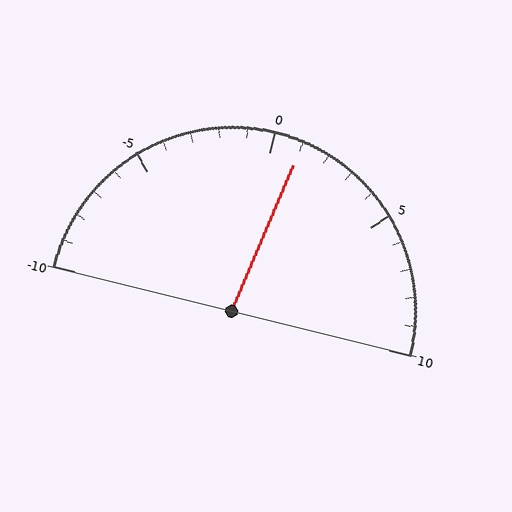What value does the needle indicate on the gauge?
The needle indicates approximately 1.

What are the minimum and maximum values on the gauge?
The gauge ranges from -10 to 10.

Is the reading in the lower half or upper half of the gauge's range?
The reading is in the upper half of the range (-10 to 10).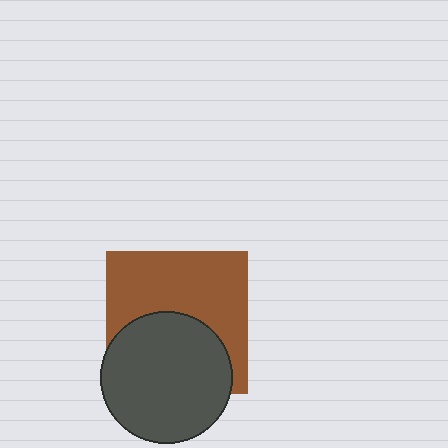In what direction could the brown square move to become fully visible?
The brown square could move up. That would shift it out from behind the dark gray circle entirely.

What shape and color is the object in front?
The object in front is a dark gray circle.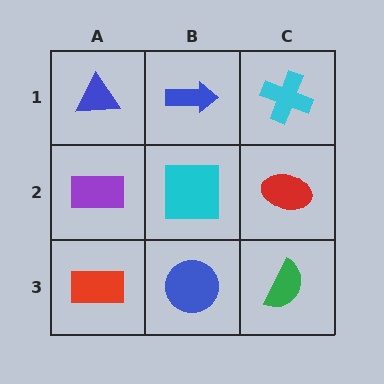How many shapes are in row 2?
3 shapes.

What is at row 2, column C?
A red ellipse.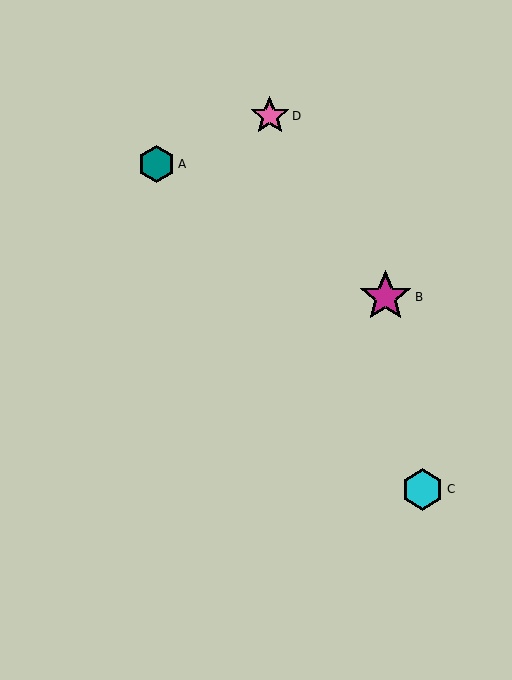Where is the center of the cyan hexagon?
The center of the cyan hexagon is at (423, 489).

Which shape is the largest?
The magenta star (labeled B) is the largest.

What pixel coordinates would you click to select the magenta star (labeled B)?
Click at (386, 297) to select the magenta star B.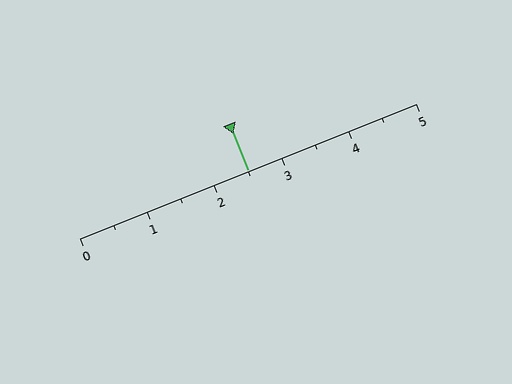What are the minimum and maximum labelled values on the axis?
The axis runs from 0 to 5.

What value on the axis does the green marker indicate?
The marker indicates approximately 2.5.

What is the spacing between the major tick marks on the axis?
The major ticks are spaced 1 apart.